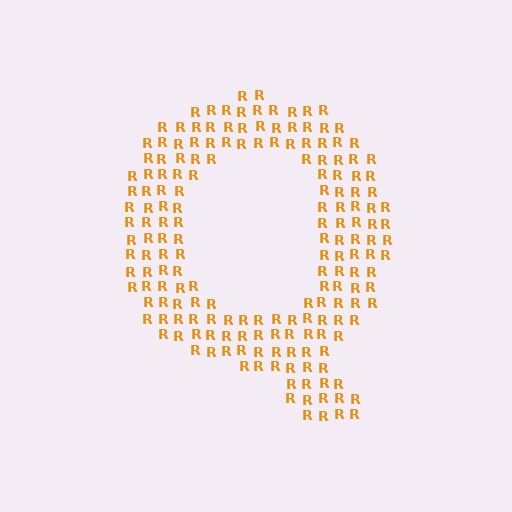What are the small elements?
The small elements are letter R's.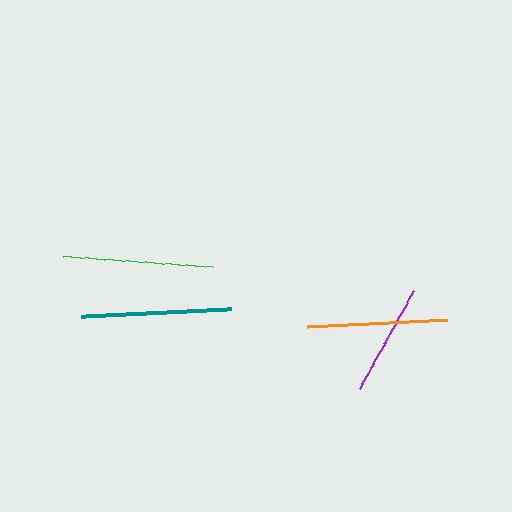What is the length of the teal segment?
The teal segment is approximately 150 pixels long.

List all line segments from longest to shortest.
From longest to shortest: green, teal, orange, purple.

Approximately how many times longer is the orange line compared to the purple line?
The orange line is approximately 1.3 times the length of the purple line.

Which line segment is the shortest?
The purple line is the shortest at approximately 112 pixels.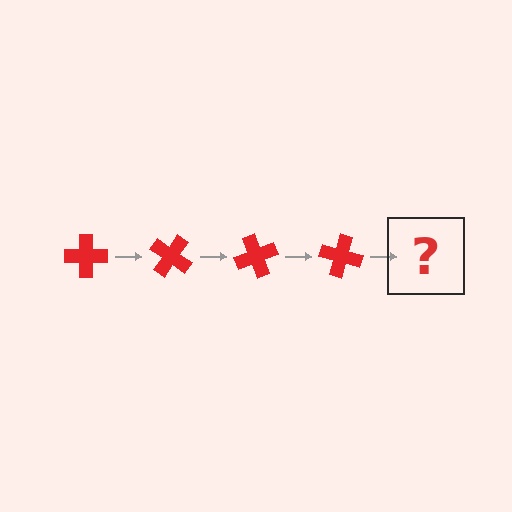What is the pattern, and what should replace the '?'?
The pattern is that the cross rotates 35 degrees each step. The '?' should be a red cross rotated 140 degrees.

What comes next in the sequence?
The next element should be a red cross rotated 140 degrees.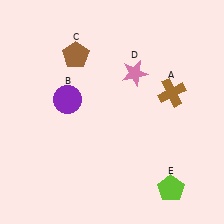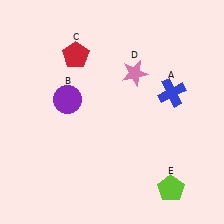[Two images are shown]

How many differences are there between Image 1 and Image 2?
There are 2 differences between the two images.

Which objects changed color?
A changed from brown to blue. C changed from brown to red.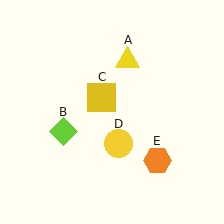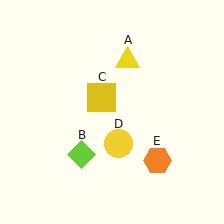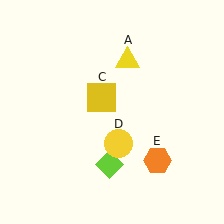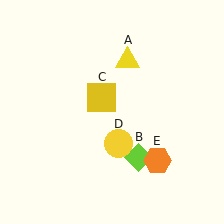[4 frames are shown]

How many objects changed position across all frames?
1 object changed position: lime diamond (object B).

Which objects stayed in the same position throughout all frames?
Yellow triangle (object A) and yellow square (object C) and yellow circle (object D) and orange hexagon (object E) remained stationary.